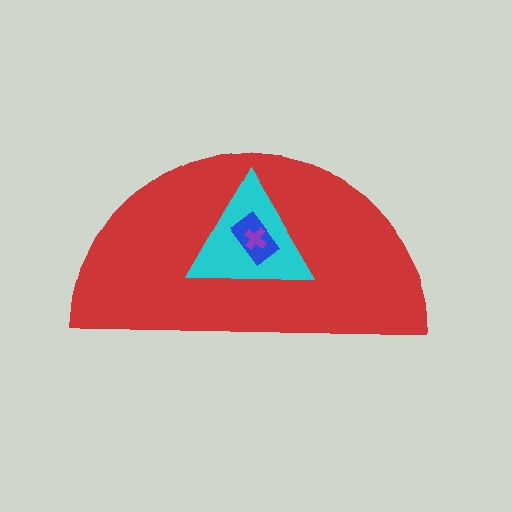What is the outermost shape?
The red semicircle.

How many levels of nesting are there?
4.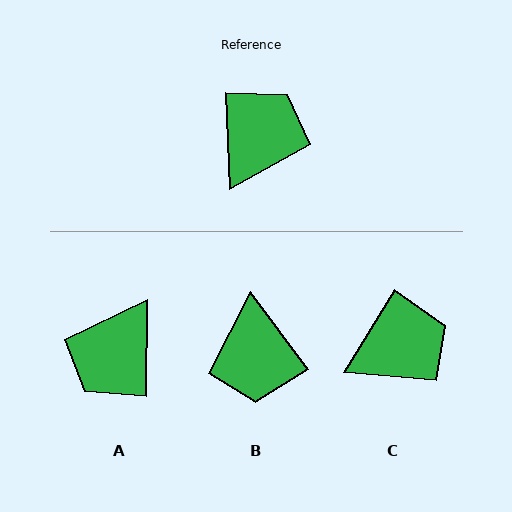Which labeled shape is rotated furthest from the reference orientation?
A, about 177 degrees away.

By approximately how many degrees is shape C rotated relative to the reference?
Approximately 34 degrees clockwise.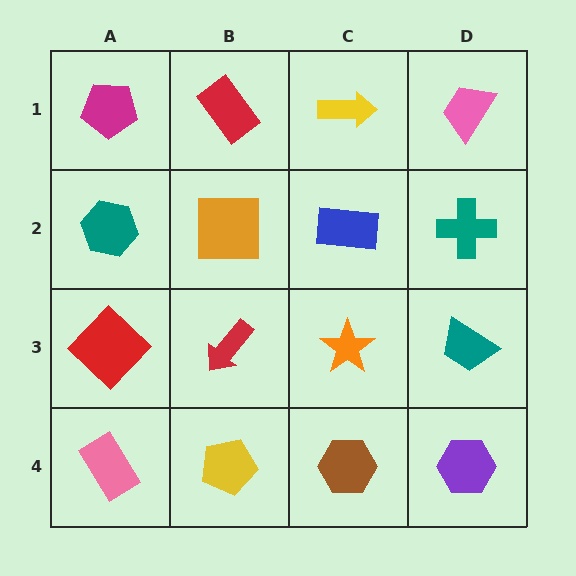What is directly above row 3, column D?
A teal cross.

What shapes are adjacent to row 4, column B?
A red arrow (row 3, column B), a pink rectangle (row 4, column A), a brown hexagon (row 4, column C).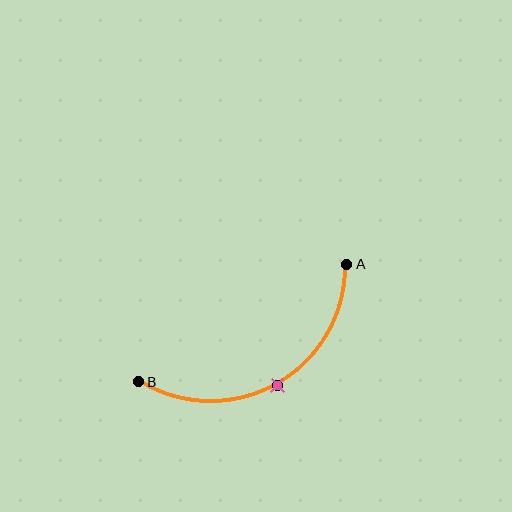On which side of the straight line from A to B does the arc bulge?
The arc bulges below the straight line connecting A and B.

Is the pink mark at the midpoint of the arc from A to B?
Yes. The pink mark lies on the arc at equal arc-length from both A and B — it is the arc midpoint.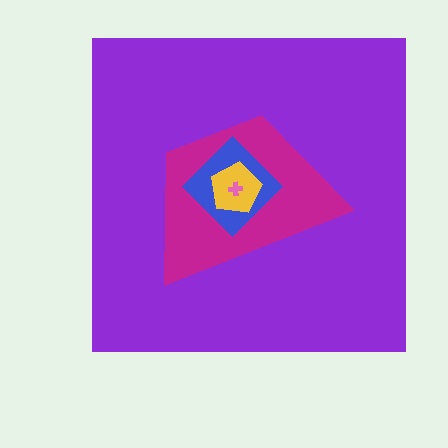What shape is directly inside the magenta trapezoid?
The blue diamond.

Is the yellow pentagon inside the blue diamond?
Yes.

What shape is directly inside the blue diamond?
The yellow pentagon.